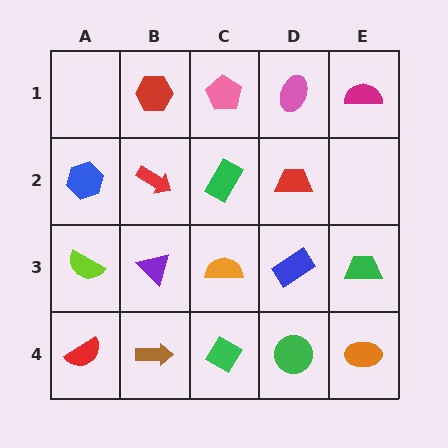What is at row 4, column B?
A brown arrow.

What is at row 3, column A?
A lime semicircle.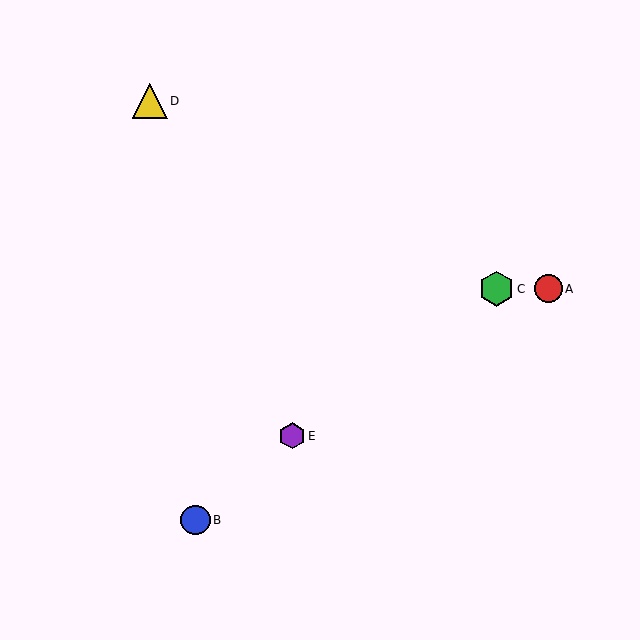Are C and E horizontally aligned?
No, C is at y≈289 and E is at y≈436.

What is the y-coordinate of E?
Object E is at y≈436.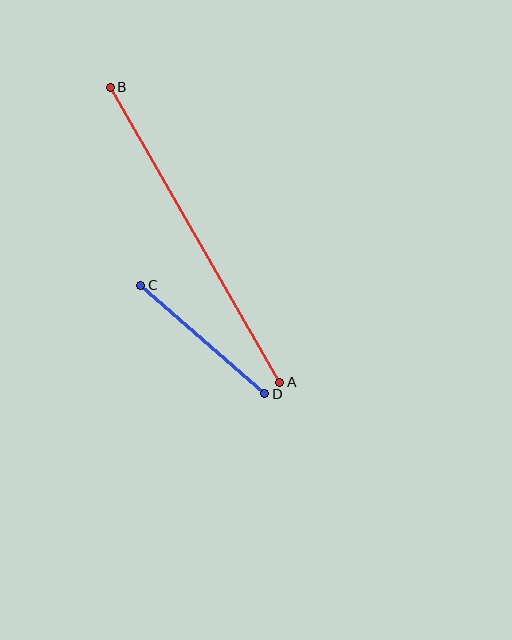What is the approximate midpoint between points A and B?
The midpoint is at approximately (195, 235) pixels.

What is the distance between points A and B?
The distance is approximately 340 pixels.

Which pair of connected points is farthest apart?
Points A and B are farthest apart.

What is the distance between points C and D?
The distance is approximately 165 pixels.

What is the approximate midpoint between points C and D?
The midpoint is at approximately (203, 339) pixels.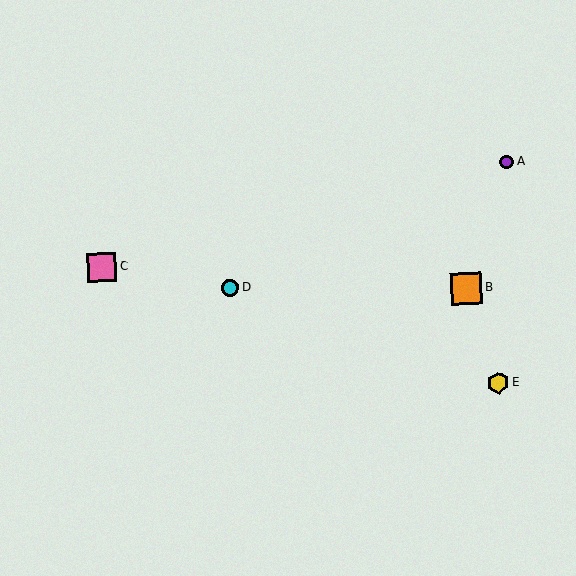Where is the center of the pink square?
The center of the pink square is at (102, 267).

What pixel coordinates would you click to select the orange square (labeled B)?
Click at (466, 288) to select the orange square B.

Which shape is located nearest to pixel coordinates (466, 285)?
The orange square (labeled B) at (466, 288) is nearest to that location.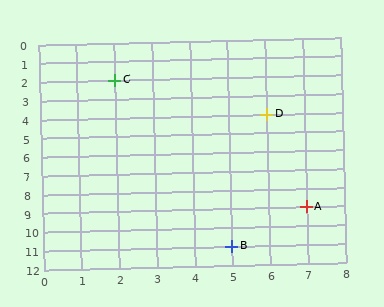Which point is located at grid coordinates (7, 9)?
Point A is at (7, 9).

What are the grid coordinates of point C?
Point C is at grid coordinates (2, 2).